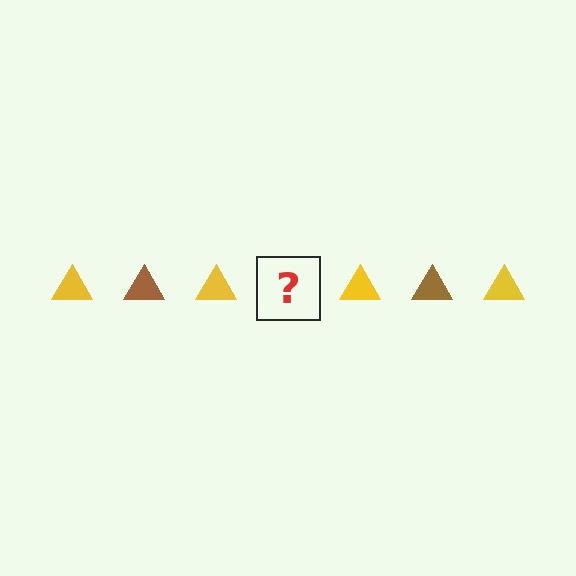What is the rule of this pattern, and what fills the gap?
The rule is that the pattern cycles through yellow, brown triangles. The gap should be filled with a brown triangle.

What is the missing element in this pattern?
The missing element is a brown triangle.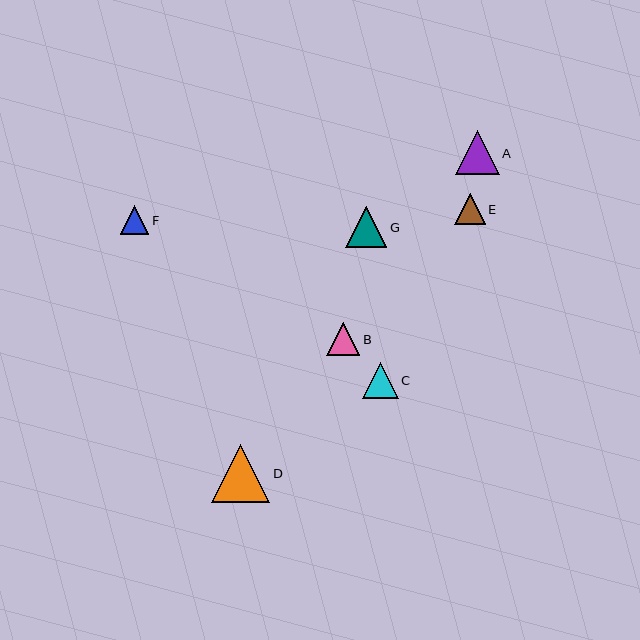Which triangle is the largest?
Triangle D is the largest with a size of approximately 59 pixels.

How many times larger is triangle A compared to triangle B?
Triangle A is approximately 1.3 times the size of triangle B.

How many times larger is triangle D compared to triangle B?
Triangle D is approximately 1.8 times the size of triangle B.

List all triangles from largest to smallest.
From largest to smallest: D, A, G, C, B, E, F.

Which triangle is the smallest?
Triangle F is the smallest with a size of approximately 28 pixels.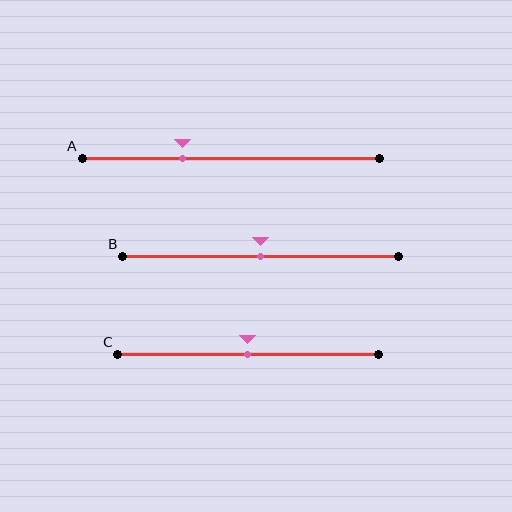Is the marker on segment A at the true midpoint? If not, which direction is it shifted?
No, the marker on segment A is shifted to the left by about 16% of the segment length.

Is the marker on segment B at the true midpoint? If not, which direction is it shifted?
Yes, the marker on segment B is at the true midpoint.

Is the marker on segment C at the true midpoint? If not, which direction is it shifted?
Yes, the marker on segment C is at the true midpoint.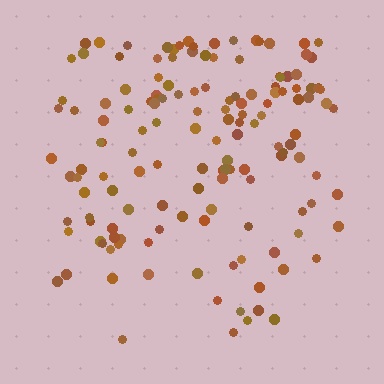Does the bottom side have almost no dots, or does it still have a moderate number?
Still a moderate number, just noticeably fewer than the top.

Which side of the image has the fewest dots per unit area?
The bottom.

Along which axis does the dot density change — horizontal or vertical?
Vertical.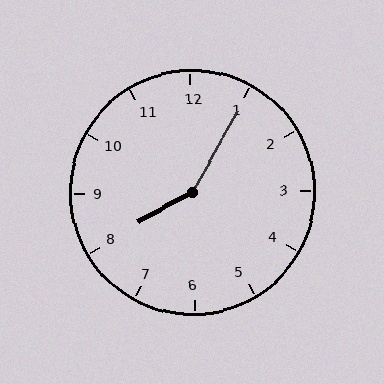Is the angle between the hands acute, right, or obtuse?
It is obtuse.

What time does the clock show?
8:05.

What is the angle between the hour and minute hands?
Approximately 148 degrees.